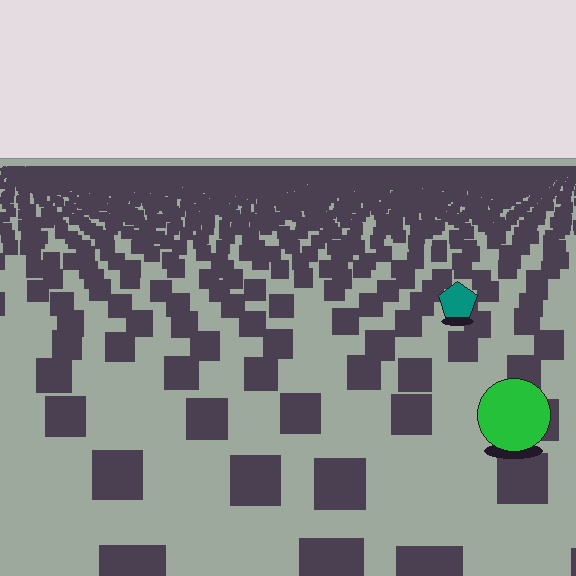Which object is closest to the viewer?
The green circle is closest. The texture marks near it are larger and more spread out.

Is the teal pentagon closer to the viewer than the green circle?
No. The green circle is closer — you can tell from the texture gradient: the ground texture is coarser near it.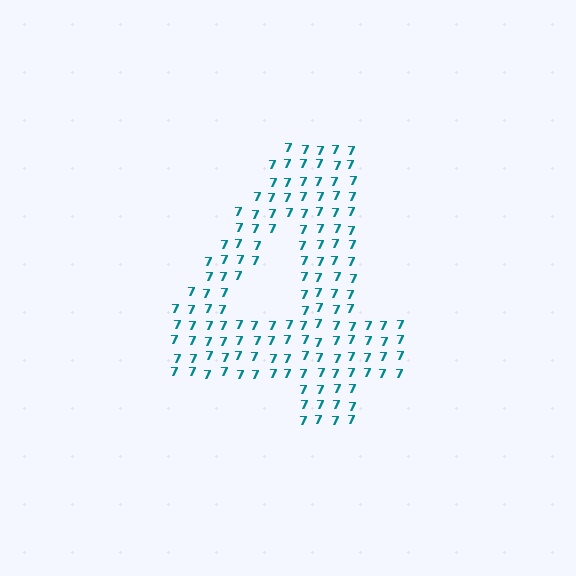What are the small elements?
The small elements are digit 7's.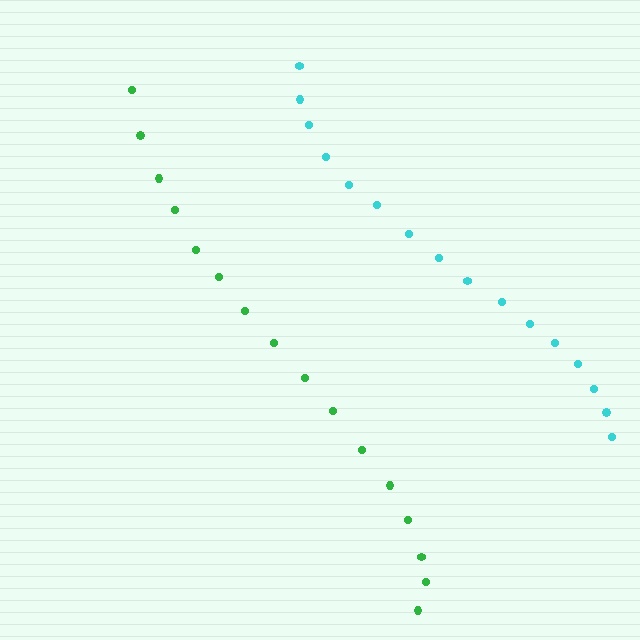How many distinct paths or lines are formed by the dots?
There are 2 distinct paths.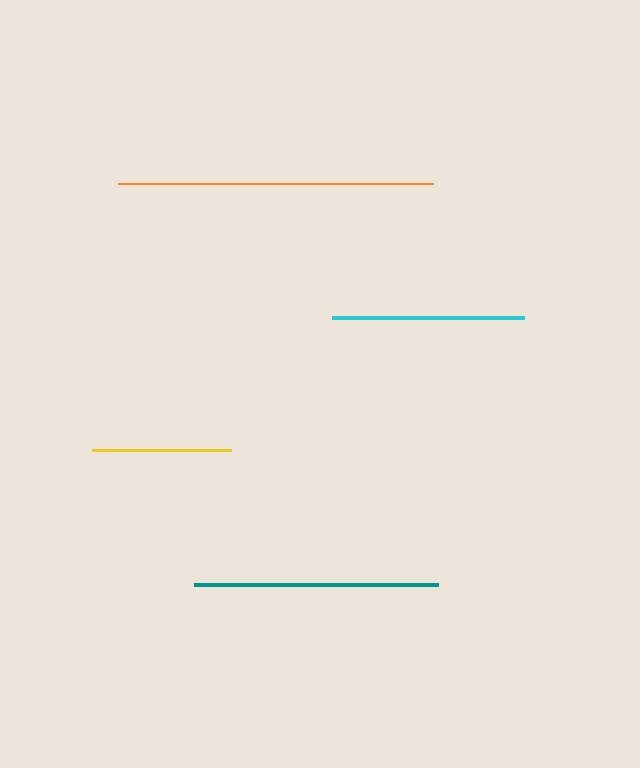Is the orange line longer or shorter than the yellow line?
The orange line is longer than the yellow line.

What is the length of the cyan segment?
The cyan segment is approximately 191 pixels long.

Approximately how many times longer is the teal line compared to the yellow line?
The teal line is approximately 1.8 times the length of the yellow line.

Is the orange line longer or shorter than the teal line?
The orange line is longer than the teal line.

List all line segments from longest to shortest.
From longest to shortest: orange, teal, cyan, yellow.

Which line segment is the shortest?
The yellow line is the shortest at approximately 138 pixels.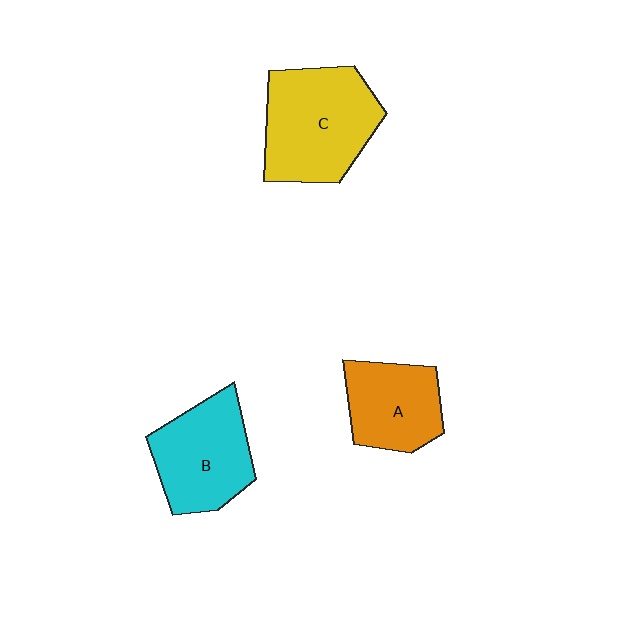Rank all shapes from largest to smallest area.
From largest to smallest: C (yellow), B (cyan), A (orange).